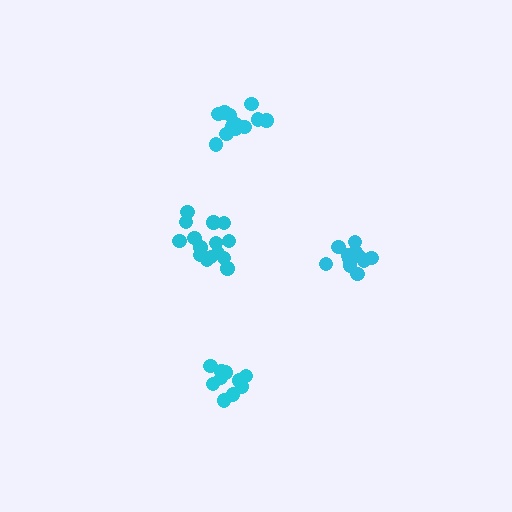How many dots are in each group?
Group 1: 11 dots, Group 2: 12 dots, Group 3: 13 dots, Group 4: 15 dots (51 total).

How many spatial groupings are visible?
There are 4 spatial groupings.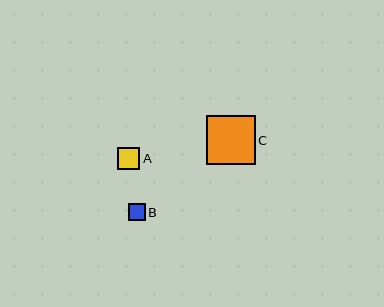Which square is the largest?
Square C is the largest with a size of approximately 49 pixels.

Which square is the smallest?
Square B is the smallest with a size of approximately 17 pixels.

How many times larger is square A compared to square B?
Square A is approximately 1.3 times the size of square B.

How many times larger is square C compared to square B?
Square C is approximately 2.9 times the size of square B.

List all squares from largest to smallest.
From largest to smallest: C, A, B.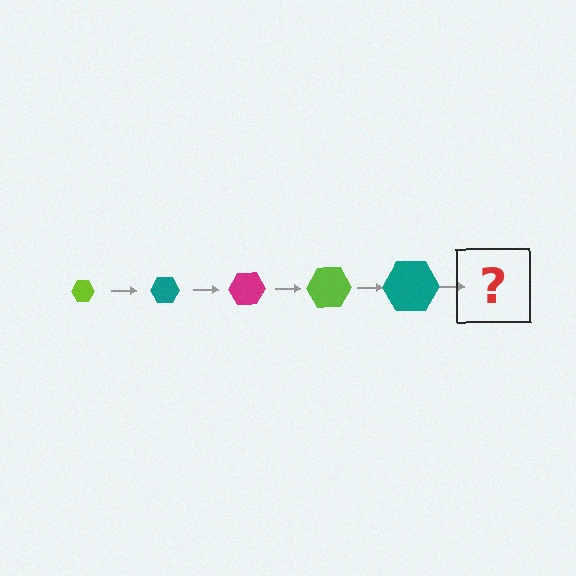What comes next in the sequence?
The next element should be a magenta hexagon, larger than the previous one.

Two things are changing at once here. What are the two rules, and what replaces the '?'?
The two rules are that the hexagon grows larger each step and the color cycles through lime, teal, and magenta. The '?' should be a magenta hexagon, larger than the previous one.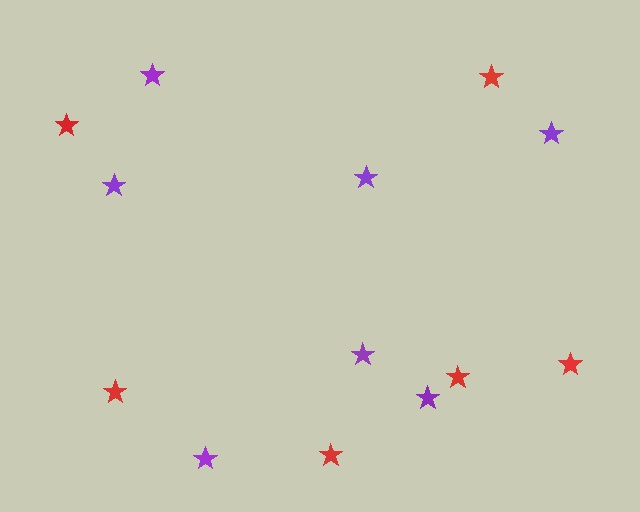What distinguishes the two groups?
There are 2 groups: one group of purple stars (7) and one group of red stars (6).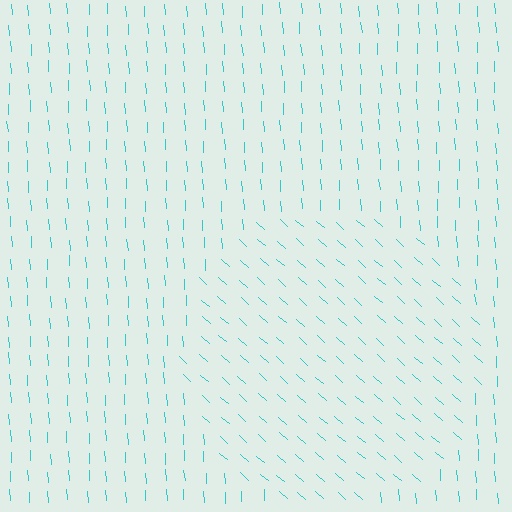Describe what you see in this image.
The image is filled with small cyan line segments. A circle region in the image has lines oriented differently from the surrounding lines, creating a visible texture boundary.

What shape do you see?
I see a circle.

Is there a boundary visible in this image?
Yes, there is a texture boundary formed by a change in line orientation.